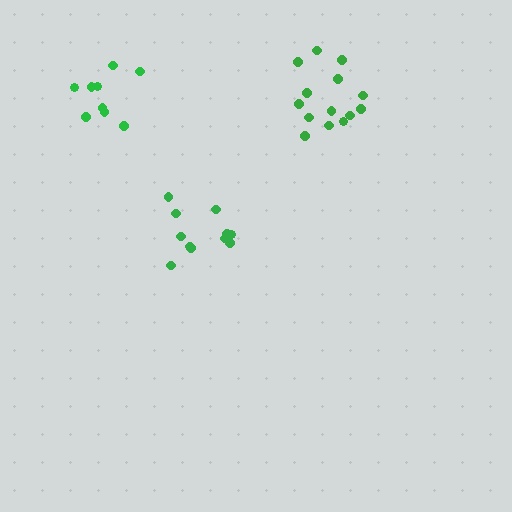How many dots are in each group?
Group 1: 11 dots, Group 2: 14 dots, Group 3: 9 dots (34 total).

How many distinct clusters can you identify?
There are 3 distinct clusters.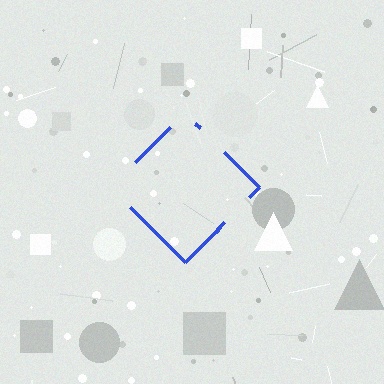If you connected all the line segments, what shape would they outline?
They would outline a diamond.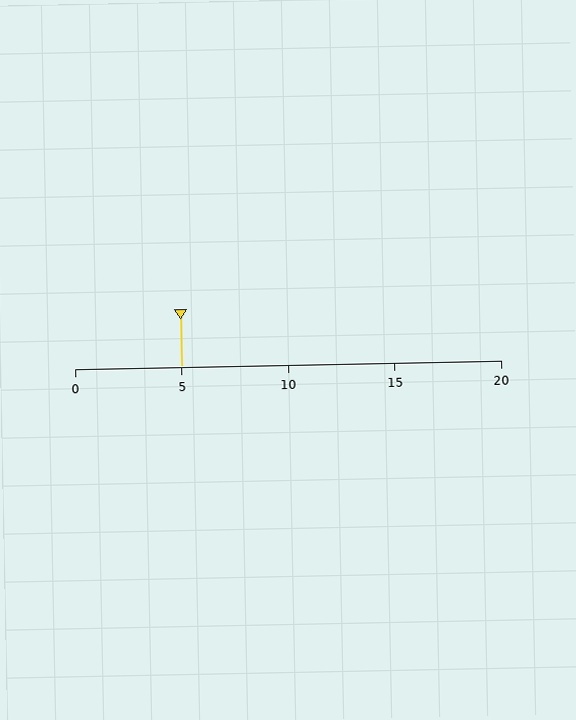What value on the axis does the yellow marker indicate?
The marker indicates approximately 5.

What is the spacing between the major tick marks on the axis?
The major ticks are spaced 5 apart.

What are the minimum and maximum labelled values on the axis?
The axis runs from 0 to 20.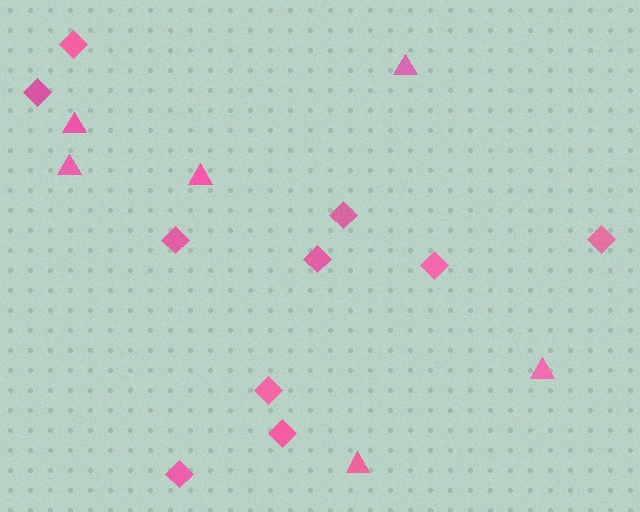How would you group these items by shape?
There are 2 groups: one group of diamonds (10) and one group of triangles (6).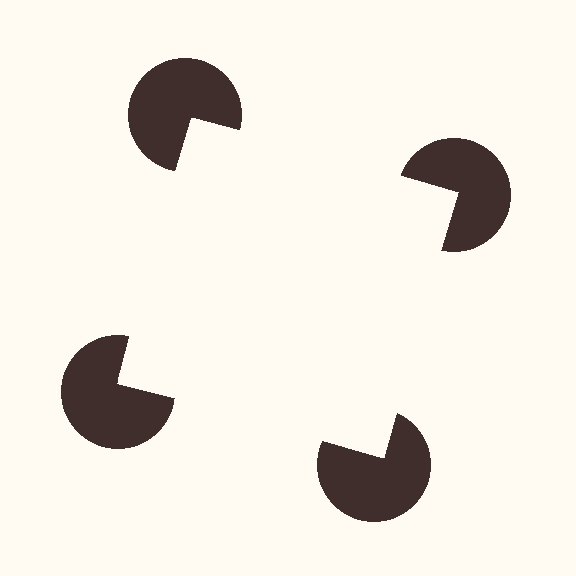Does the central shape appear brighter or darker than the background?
It typically appears slightly brighter than the background, even though no actual brightness change is drawn.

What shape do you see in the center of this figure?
An illusory square — its edges are inferred from the aligned wedge cuts in the pac-man discs, not physically drawn.